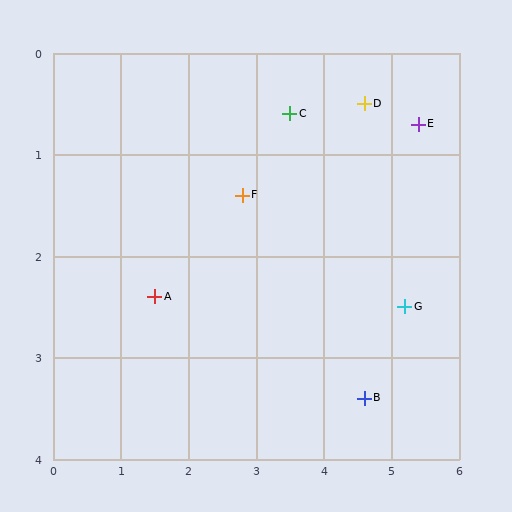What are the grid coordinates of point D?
Point D is at approximately (4.6, 0.5).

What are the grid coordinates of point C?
Point C is at approximately (3.5, 0.6).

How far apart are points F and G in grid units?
Points F and G are about 2.6 grid units apart.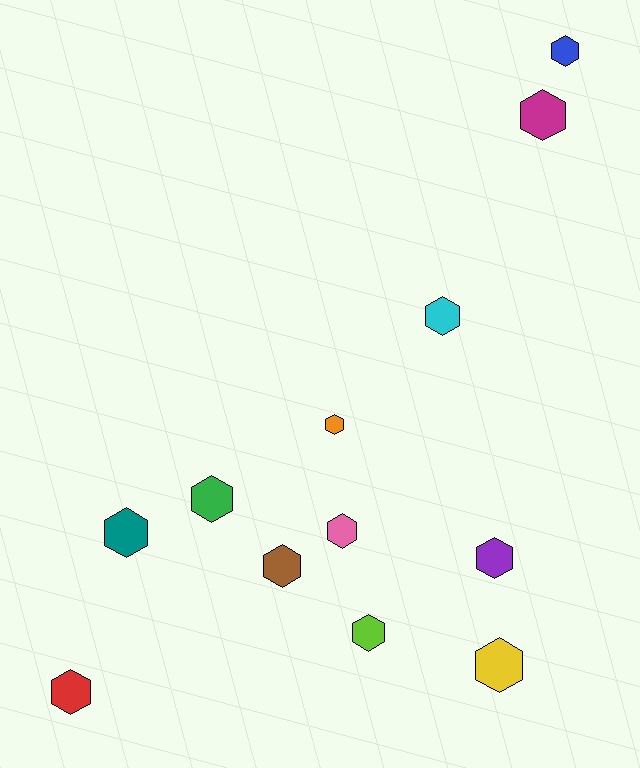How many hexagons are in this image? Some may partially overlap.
There are 12 hexagons.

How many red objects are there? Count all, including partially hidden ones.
There is 1 red object.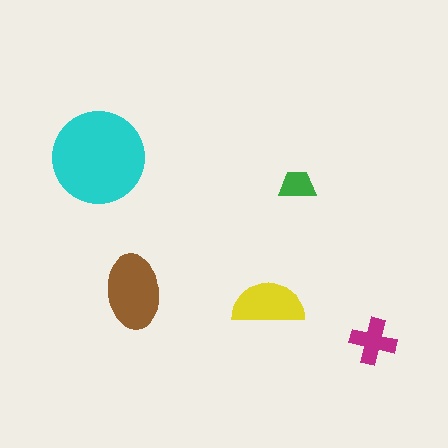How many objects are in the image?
There are 5 objects in the image.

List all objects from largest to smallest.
The cyan circle, the brown ellipse, the yellow semicircle, the magenta cross, the green trapezoid.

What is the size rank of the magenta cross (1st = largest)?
4th.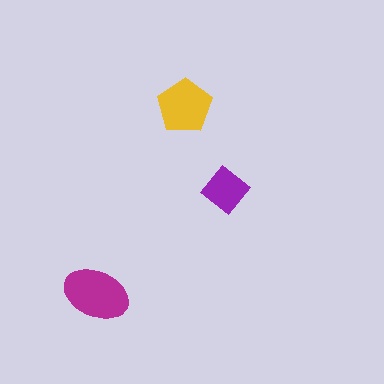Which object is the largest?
The magenta ellipse.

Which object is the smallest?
The purple diamond.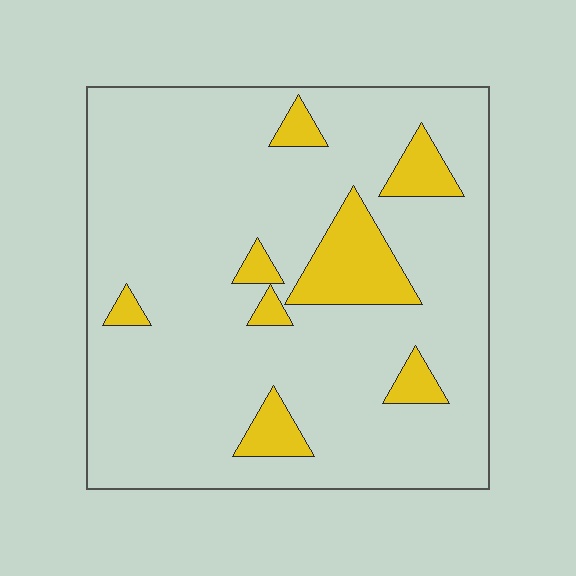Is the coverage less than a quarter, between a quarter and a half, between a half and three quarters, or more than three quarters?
Less than a quarter.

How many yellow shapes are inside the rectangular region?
8.